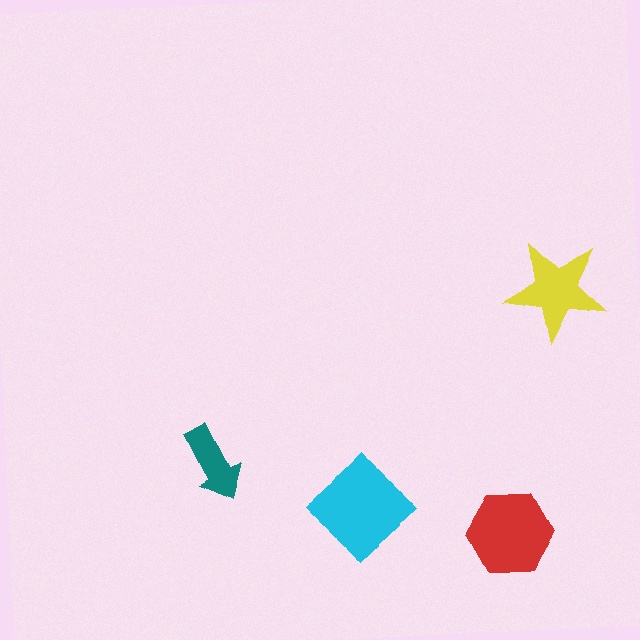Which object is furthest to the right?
The yellow star is rightmost.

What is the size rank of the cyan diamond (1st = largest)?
1st.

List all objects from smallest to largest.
The teal arrow, the yellow star, the red hexagon, the cyan diamond.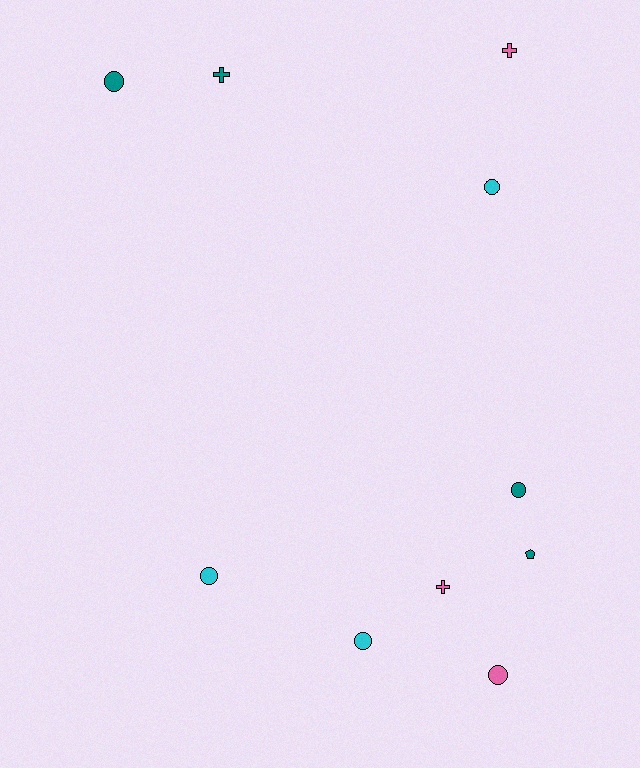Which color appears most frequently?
Teal, with 4 objects.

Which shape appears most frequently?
Circle, with 6 objects.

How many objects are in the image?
There are 10 objects.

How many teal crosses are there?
There is 1 teal cross.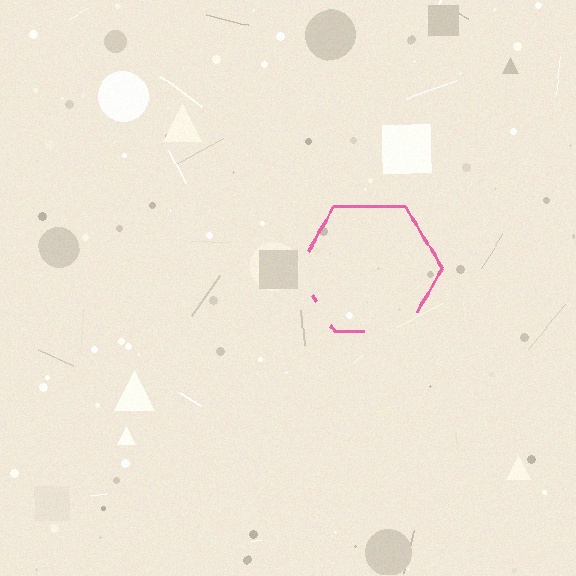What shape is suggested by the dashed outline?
The dashed outline suggests a hexagon.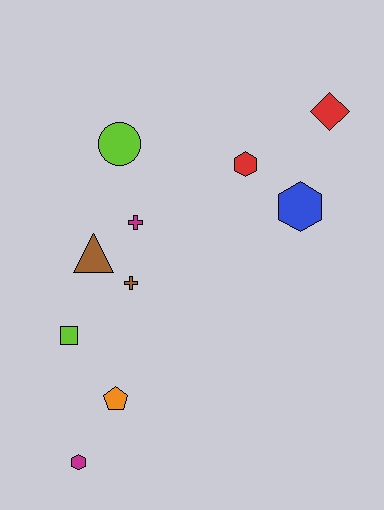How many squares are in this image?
There is 1 square.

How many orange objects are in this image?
There is 1 orange object.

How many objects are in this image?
There are 10 objects.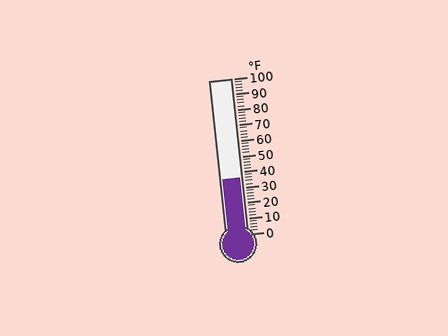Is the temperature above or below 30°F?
The temperature is above 30°F.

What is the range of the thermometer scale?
The thermometer scale ranges from 0°F to 100°F.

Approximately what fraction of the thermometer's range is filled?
The thermometer is filled to approximately 35% of its range.